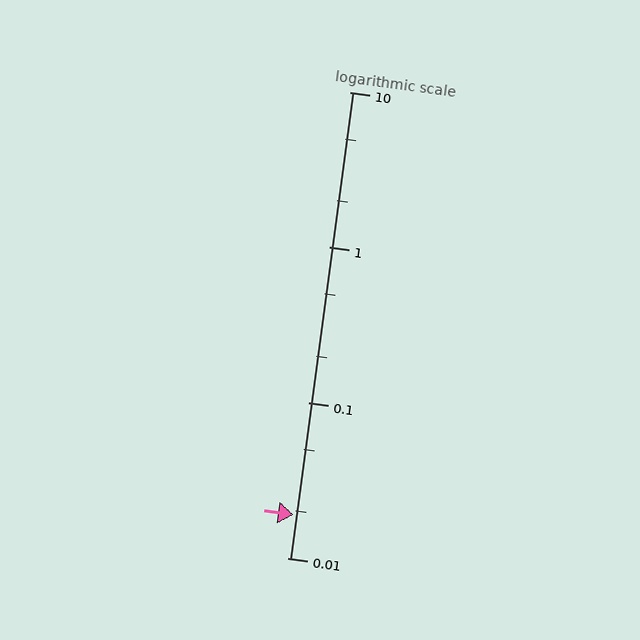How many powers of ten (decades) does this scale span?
The scale spans 3 decades, from 0.01 to 10.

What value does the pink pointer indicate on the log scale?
The pointer indicates approximately 0.019.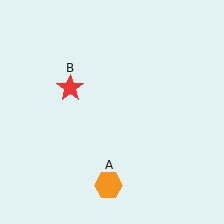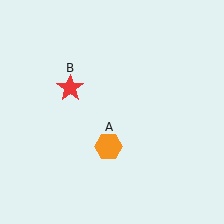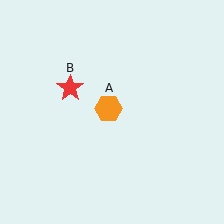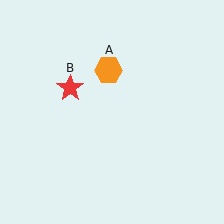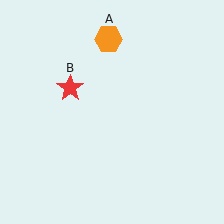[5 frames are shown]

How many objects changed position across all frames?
1 object changed position: orange hexagon (object A).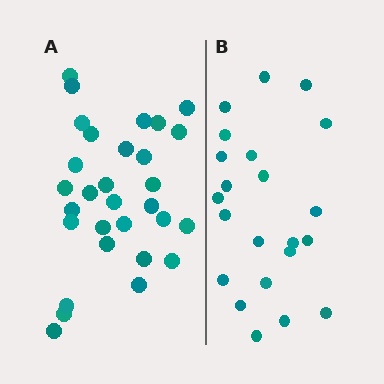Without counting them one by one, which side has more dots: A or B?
Region A (the left region) has more dots.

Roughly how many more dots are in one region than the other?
Region A has roughly 8 or so more dots than region B.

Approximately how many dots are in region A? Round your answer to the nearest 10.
About 30 dots.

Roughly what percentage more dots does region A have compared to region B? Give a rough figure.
About 35% more.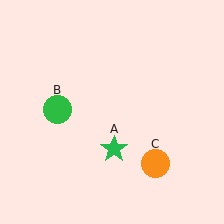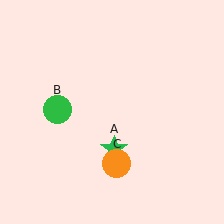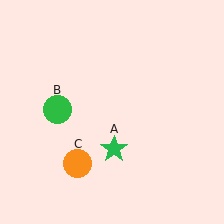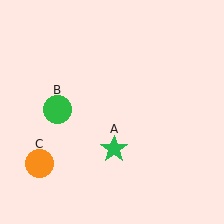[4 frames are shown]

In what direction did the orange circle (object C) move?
The orange circle (object C) moved left.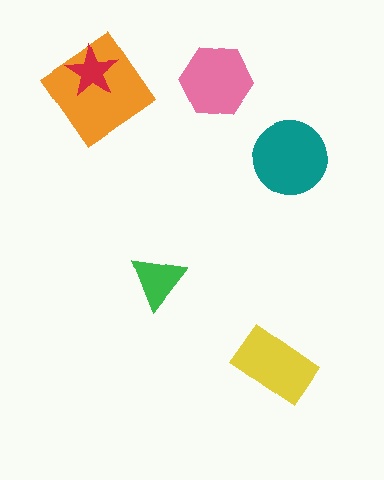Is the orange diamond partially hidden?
Yes, it is partially covered by another shape.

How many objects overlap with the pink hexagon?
0 objects overlap with the pink hexagon.